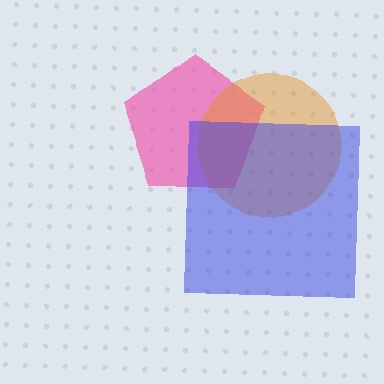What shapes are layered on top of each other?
The layered shapes are: a pink pentagon, an orange circle, a blue square.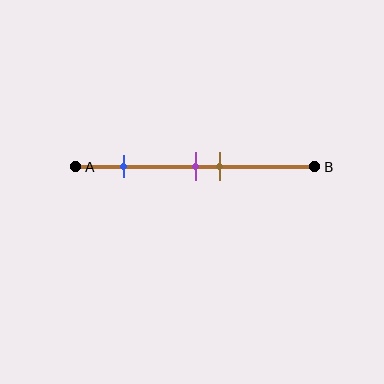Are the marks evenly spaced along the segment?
No, the marks are not evenly spaced.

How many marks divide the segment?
There are 3 marks dividing the segment.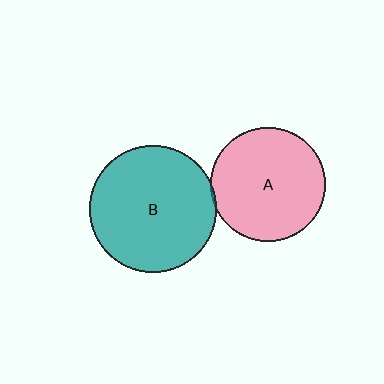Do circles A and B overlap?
Yes.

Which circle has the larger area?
Circle B (teal).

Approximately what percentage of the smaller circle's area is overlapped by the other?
Approximately 5%.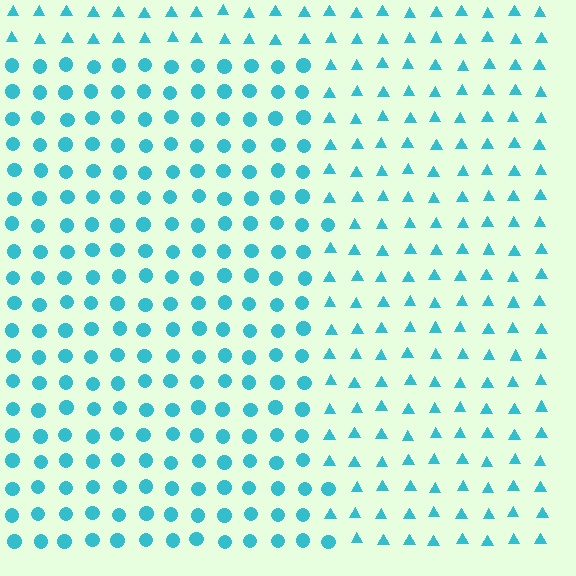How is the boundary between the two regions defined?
The boundary is defined by a change in element shape: circles inside vs. triangles outside. All elements share the same color and spacing.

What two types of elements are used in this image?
The image uses circles inside the rectangle region and triangles outside it.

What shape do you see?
I see a rectangle.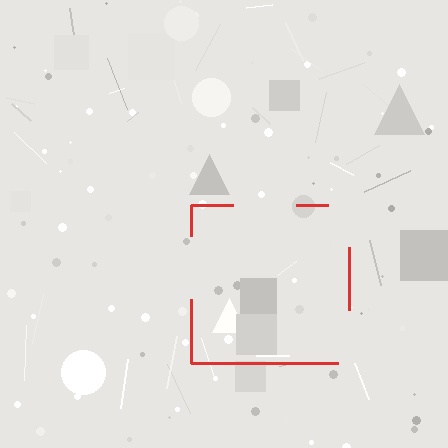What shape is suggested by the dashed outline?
The dashed outline suggests a square.